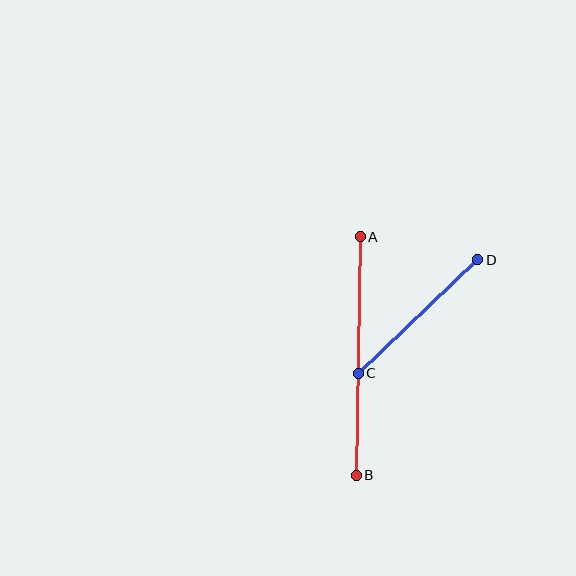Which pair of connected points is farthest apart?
Points A and B are farthest apart.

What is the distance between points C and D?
The distance is approximately 165 pixels.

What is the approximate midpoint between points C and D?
The midpoint is at approximately (418, 316) pixels.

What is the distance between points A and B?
The distance is approximately 239 pixels.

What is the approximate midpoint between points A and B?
The midpoint is at approximately (358, 356) pixels.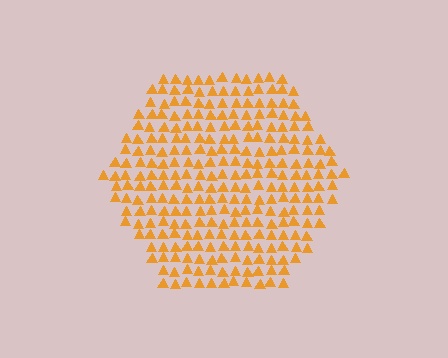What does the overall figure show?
The overall figure shows a hexagon.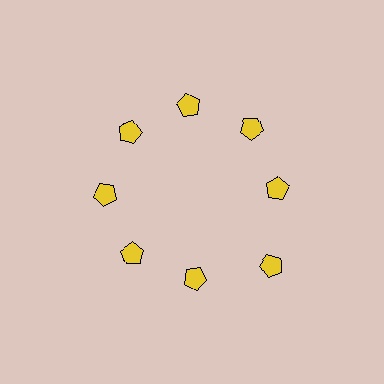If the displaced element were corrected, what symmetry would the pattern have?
It would have 8-fold rotational symmetry — the pattern would map onto itself every 45 degrees.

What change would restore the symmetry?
The symmetry would be restored by moving it inward, back onto the ring so that all 8 pentagons sit at equal angles and equal distance from the center.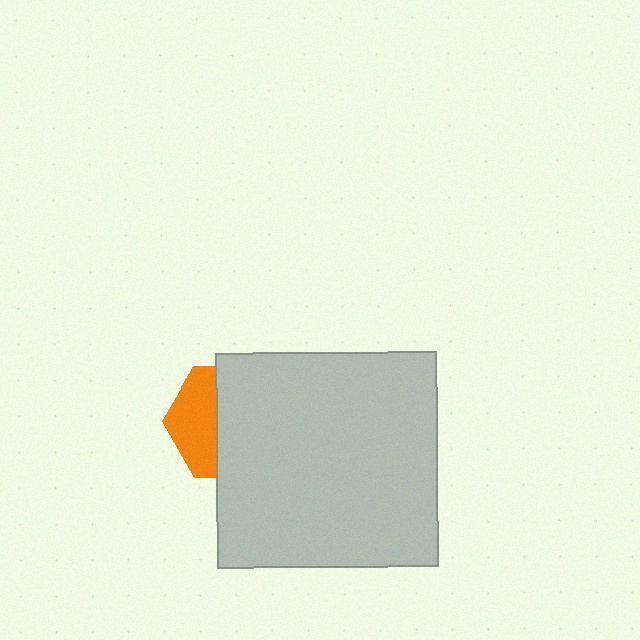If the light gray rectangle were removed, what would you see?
You would see the complete orange hexagon.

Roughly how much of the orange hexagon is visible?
A small part of it is visible (roughly 40%).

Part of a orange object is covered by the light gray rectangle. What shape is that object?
It is a hexagon.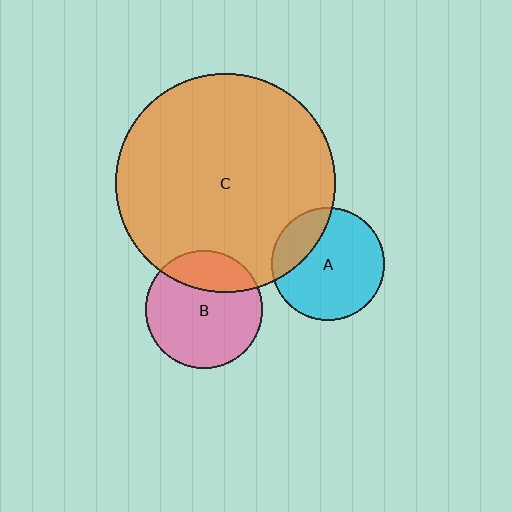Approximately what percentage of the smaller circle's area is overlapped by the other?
Approximately 25%.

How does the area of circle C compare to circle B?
Approximately 3.5 times.